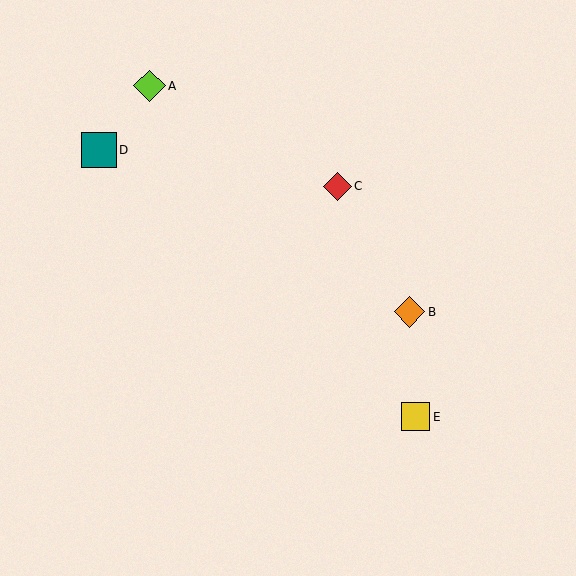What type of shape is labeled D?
Shape D is a teal square.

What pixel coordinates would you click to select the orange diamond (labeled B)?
Click at (410, 312) to select the orange diamond B.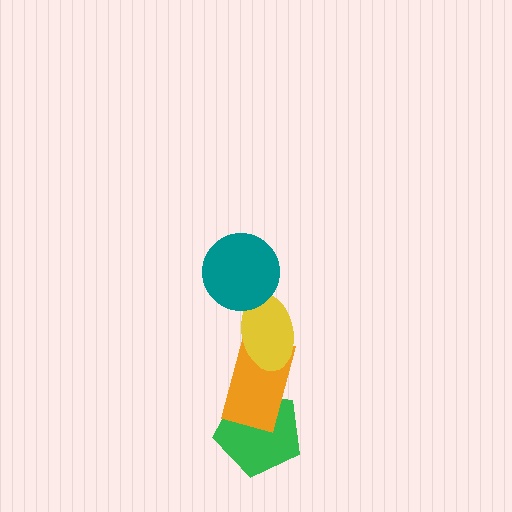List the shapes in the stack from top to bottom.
From top to bottom: the teal circle, the yellow ellipse, the orange rectangle, the green pentagon.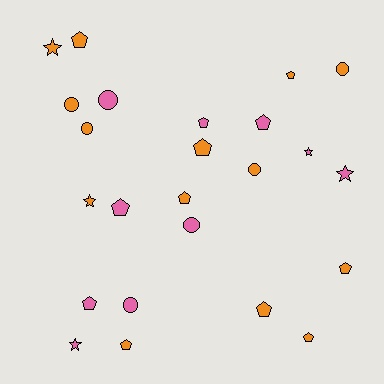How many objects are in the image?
There are 24 objects.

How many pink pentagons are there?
There are 4 pink pentagons.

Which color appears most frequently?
Orange, with 14 objects.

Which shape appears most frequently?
Pentagon, with 12 objects.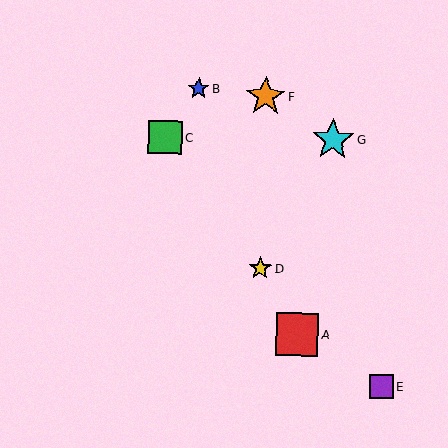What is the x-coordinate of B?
Object B is at x≈199.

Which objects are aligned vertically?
Objects D, F are aligned vertically.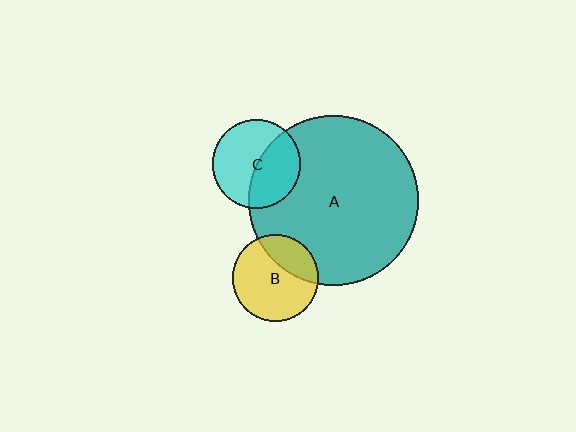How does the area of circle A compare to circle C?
Approximately 3.7 times.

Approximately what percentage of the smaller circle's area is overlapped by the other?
Approximately 30%.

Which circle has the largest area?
Circle A (teal).